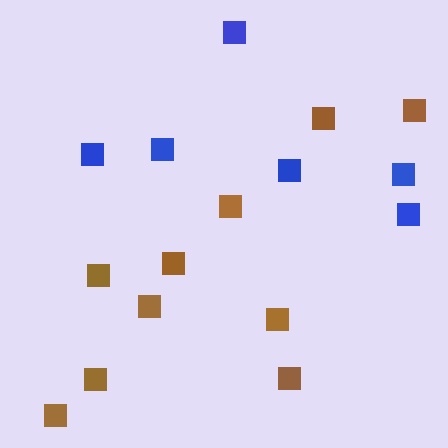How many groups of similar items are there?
There are 2 groups: one group of brown squares (10) and one group of blue squares (6).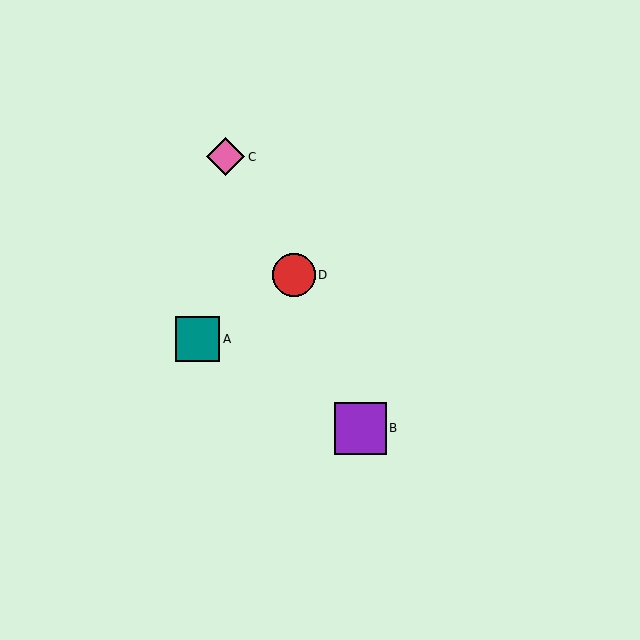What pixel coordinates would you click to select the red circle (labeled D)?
Click at (294, 275) to select the red circle D.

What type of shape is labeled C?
Shape C is a pink diamond.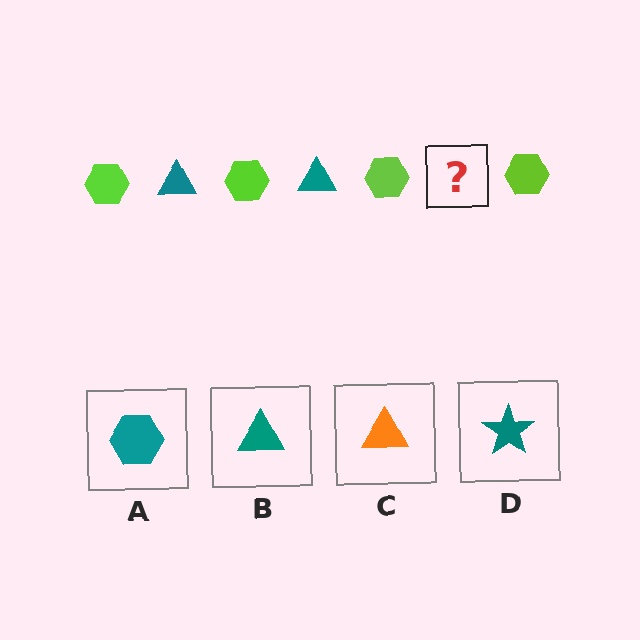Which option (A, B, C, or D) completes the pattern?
B.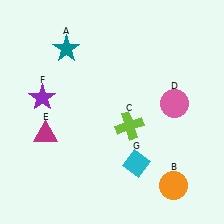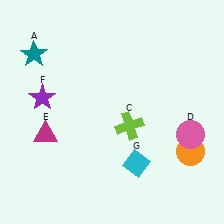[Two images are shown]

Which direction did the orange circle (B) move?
The orange circle (B) moved up.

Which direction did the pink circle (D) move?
The pink circle (D) moved down.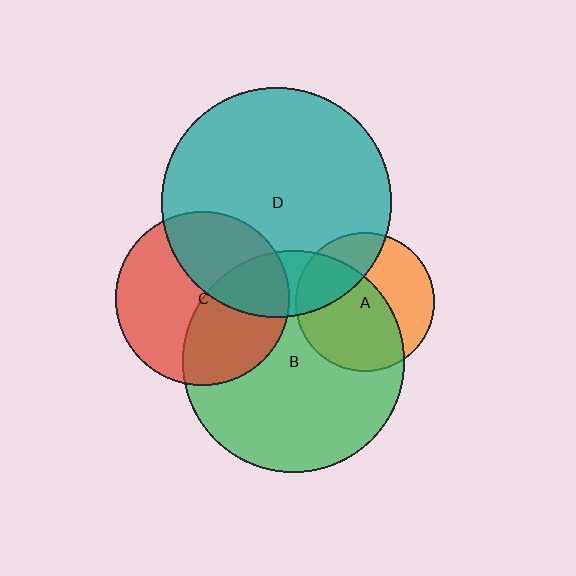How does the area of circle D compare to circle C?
Approximately 1.7 times.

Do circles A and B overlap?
Yes.